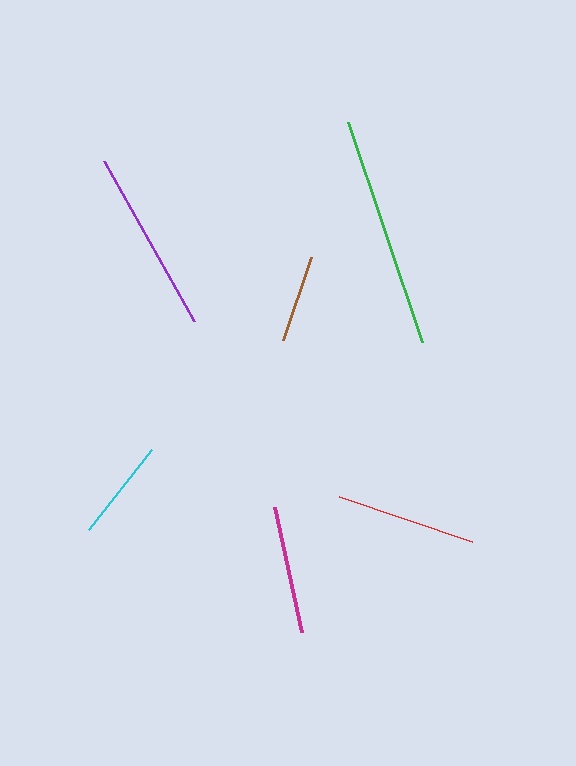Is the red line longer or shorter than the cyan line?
The red line is longer than the cyan line.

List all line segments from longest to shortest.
From longest to shortest: green, purple, red, magenta, cyan, brown.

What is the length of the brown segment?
The brown segment is approximately 88 pixels long.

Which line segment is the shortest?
The brown line is the shortest at approximately 88 pixels.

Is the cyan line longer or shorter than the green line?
The green line is longer than the cyan line.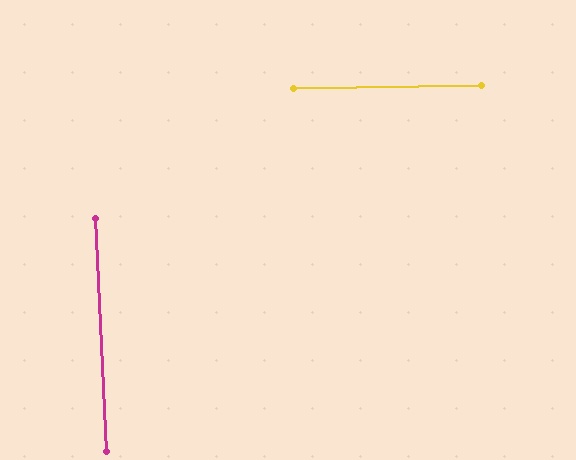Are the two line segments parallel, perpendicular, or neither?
Perpendicular — they meet at approximately 88°.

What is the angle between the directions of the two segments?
Approximately 88 degrees.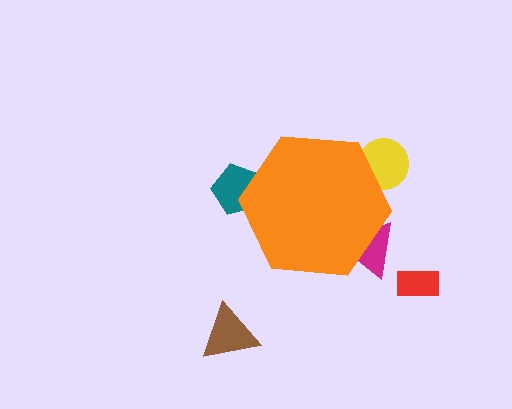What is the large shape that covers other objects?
An orange hexagon.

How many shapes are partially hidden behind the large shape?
3 shapes are partially hidden.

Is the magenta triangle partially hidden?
Yes, the magenta triangle is partially hidden behind the orange hexagon.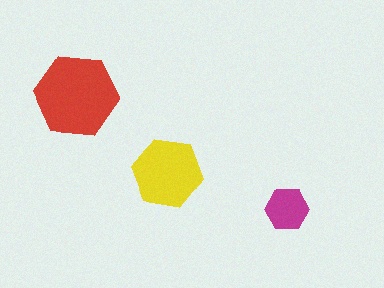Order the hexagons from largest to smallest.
the red one, the yellow one, the magenta one.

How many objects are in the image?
There are 3 objects in the image.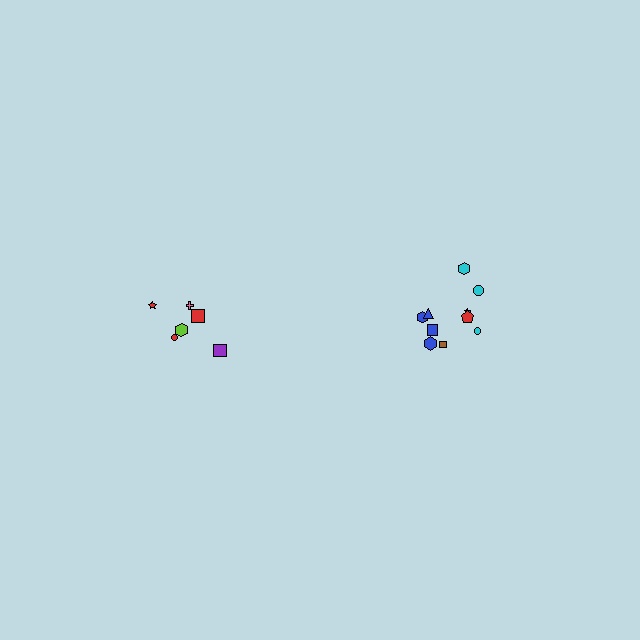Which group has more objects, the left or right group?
The right group.